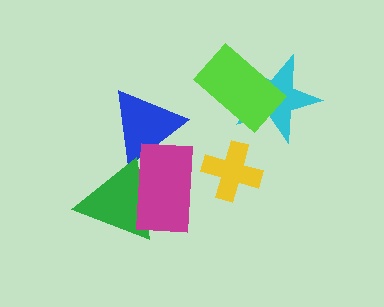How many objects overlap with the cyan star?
1 object overlaps with the cyan star.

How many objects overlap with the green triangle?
2 objects overlap with the green triangle.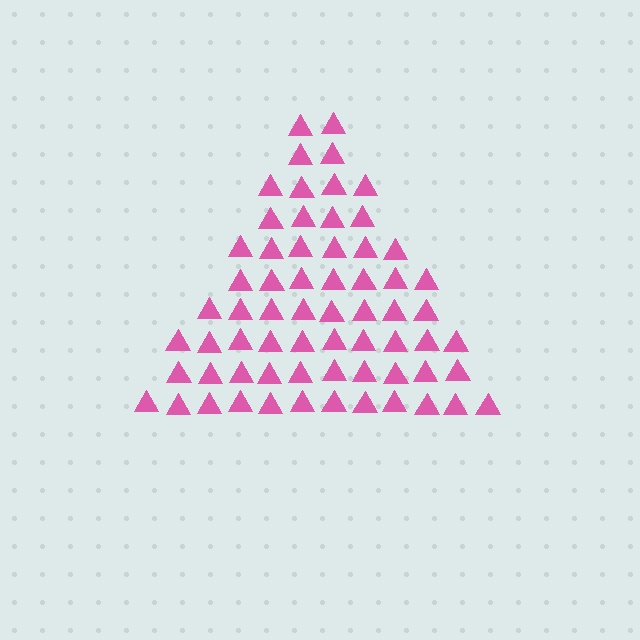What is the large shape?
The large shape is a triangle.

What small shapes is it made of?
It is made of small triangles.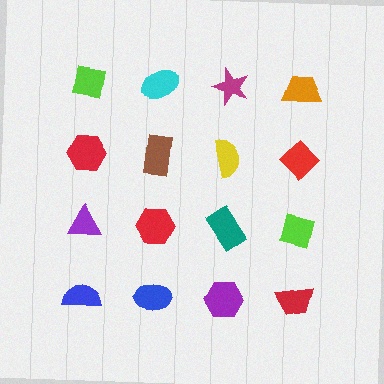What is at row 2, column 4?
A red diamond.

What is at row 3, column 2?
A red hexagon.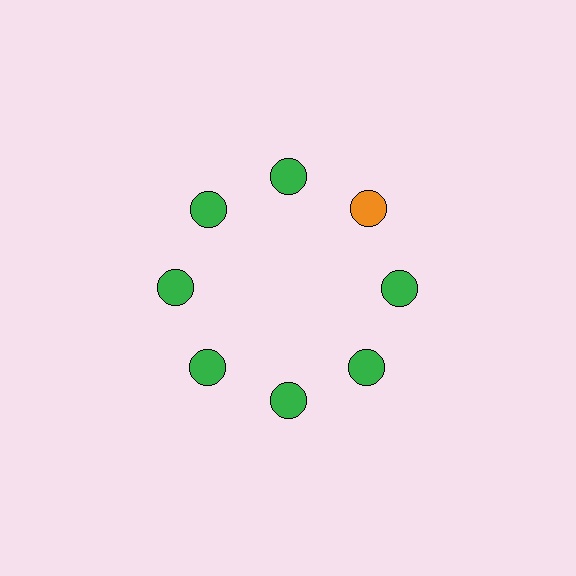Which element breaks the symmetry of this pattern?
The orange circle at roughly the 2 o'clock position breaks the symmetry. All other shapes are green circles.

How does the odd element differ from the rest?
It has a different color: orange instead of green.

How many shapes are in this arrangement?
There are 8 shapes arranged in a ring pattern.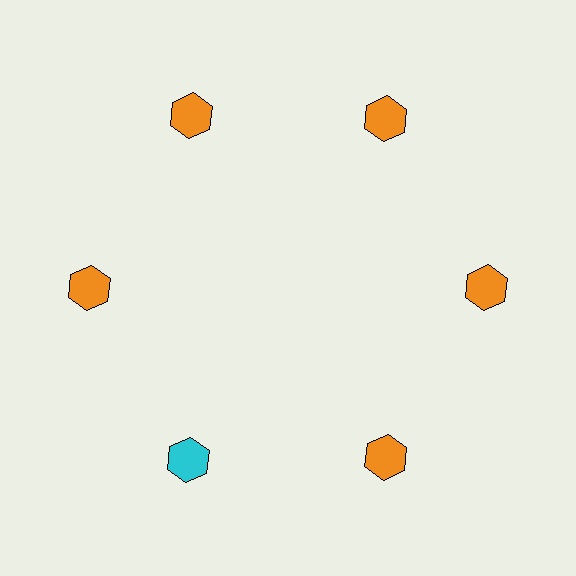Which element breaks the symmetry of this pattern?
The cyan hexagon at roughly the 7 o'clock position breaks the symmetry. All other shapes are orange hexagons.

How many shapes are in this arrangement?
There are 6 shapes arranged in a ring pattern.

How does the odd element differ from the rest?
It has a different color: cyan instead of orange.